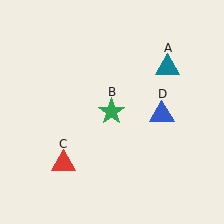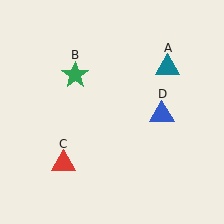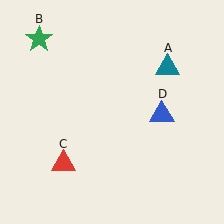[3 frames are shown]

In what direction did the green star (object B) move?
The green star (object B) moved up and to the left.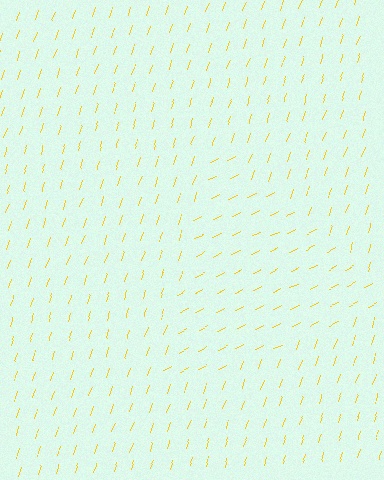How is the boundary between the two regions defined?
The boundary is defined purely by a change in line orientation (approximately 45 degrees difference). All lines are the same color and thickness.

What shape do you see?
I see a triangle.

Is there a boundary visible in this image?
Yes, there is a texture boundary formed by a change in line orientation.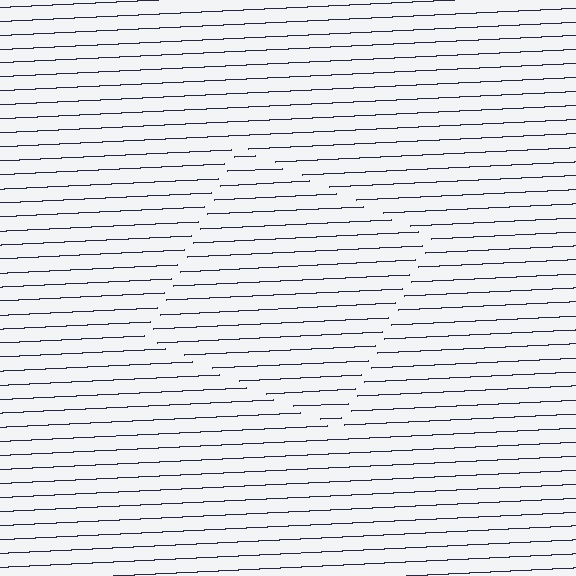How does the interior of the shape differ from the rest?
The interior of the shape contains the same grating, shifted by half a period — the contour is defined by the phase discontinuity where line-ends from the inner and outer gratings abut.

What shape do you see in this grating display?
An illusory square. The interior of the shape contains the same grating, shifted by half a period — the contour is defined by the phase discontinuity where line-ends from the inner and outer gratings abut.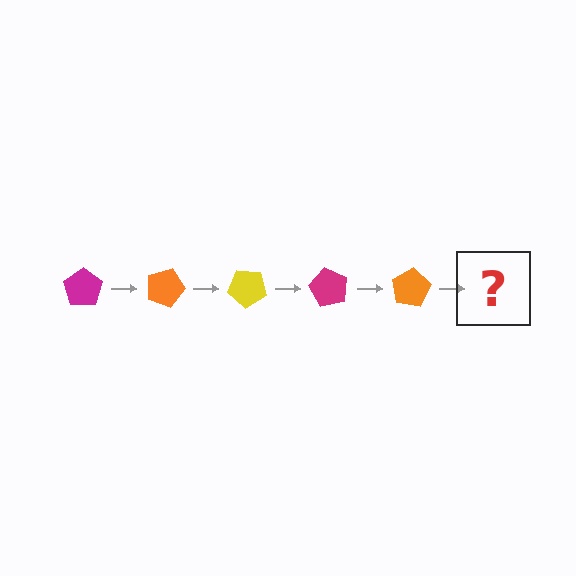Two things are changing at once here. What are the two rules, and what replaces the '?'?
The two rules are that it rotates 20 degrees each step and the color cycles through magenta, orange, and yellow. The '?' should be a yellow pentagon, rotated 100 degrees from the start.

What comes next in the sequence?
The next element should be a yellow pentagon, rotated 100 degrees from the start.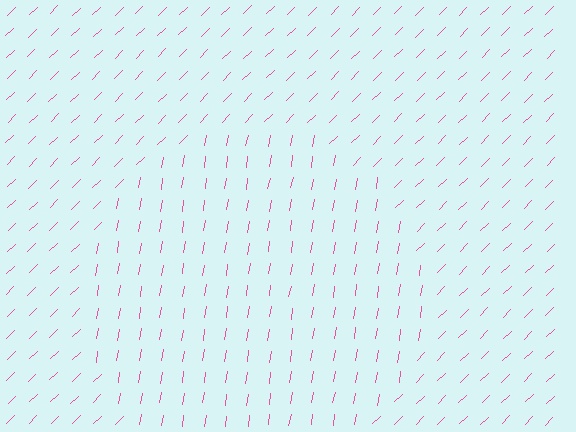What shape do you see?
I see a circle.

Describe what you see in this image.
The image is filled with small pink line segments. A circle region in the image has lines oriented differently from the surrounding lines, creating a visible texture boundary.